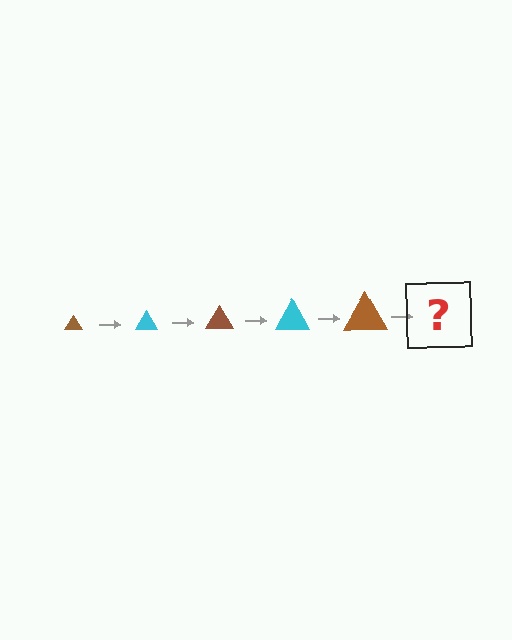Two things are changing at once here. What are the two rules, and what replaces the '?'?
The two rules are that the triangle grows larger each step and the color cycles through brown and cyan. The '?' should be a cyan triangle, larger than the previous one.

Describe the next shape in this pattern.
It should be a cyan triangle, larger than the previous one.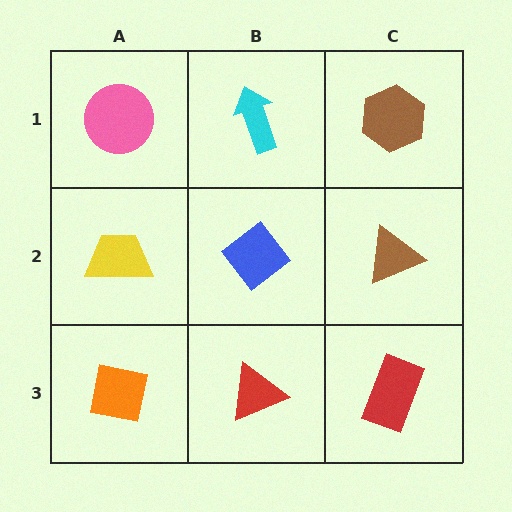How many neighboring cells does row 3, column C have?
2.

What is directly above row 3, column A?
A yellow trapezoid.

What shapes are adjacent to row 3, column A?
A yellow trapezoid (row 2, column A), a red triangle (row 3, column B).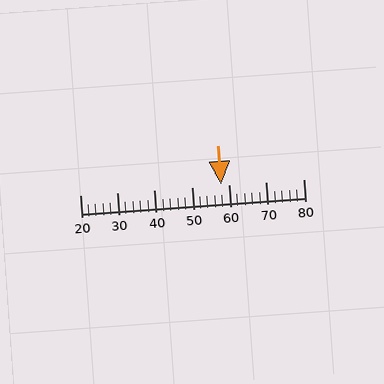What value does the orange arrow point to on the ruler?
The orange arrow points to approximately 58.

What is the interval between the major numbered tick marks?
The major tick marks are spaced 10 units apart.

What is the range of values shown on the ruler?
The ruler shows values from 20 to 80.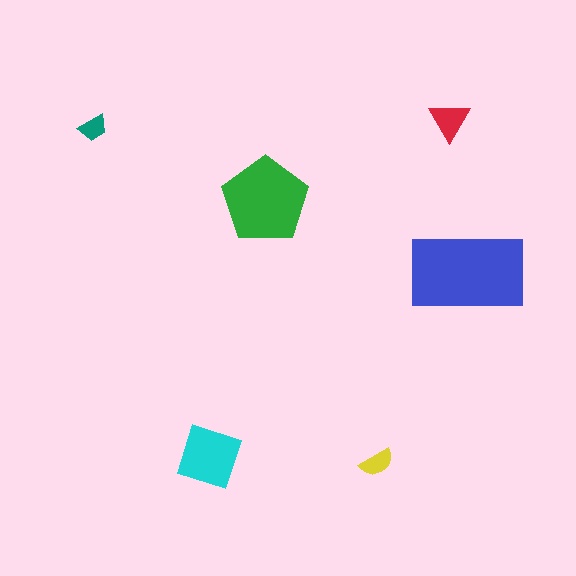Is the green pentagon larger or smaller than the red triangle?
Larger.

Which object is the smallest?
The teal trapezoid.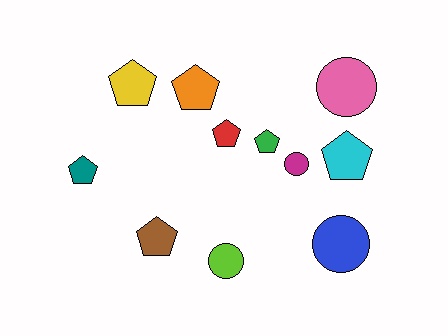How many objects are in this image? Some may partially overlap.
There are 11 objects.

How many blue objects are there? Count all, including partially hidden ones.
There is 1 blue object.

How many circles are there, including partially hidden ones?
There are 4 circles.